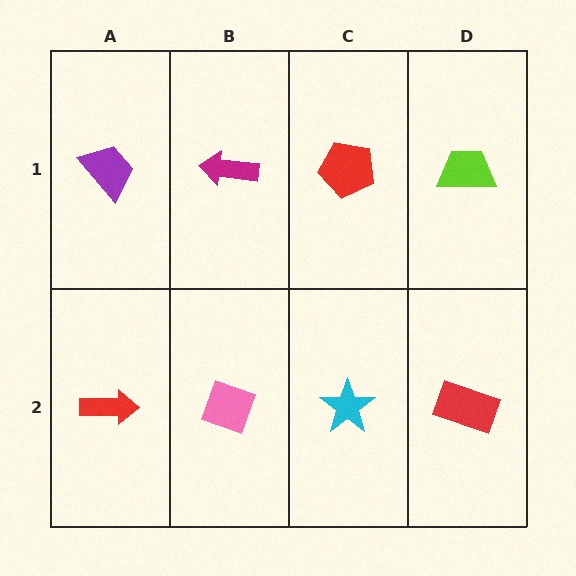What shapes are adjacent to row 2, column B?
A magenta arrow (row 1, column B), a red arrow (row 2, column A), a cyan star (row 2, column C).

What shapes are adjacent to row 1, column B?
A pink diamond (row 2, column B), a purple trapezoid (row 1, column A), a red pentagon (row 1, column C).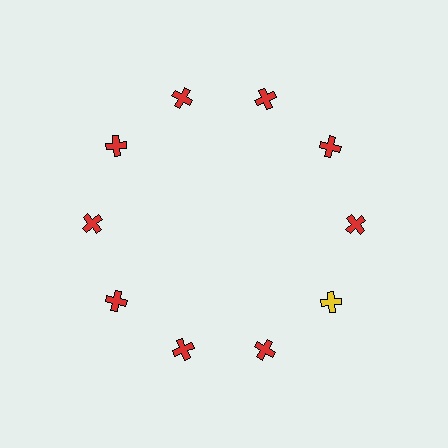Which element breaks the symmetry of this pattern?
The yellow cross at roughly the 4 o'clock position breaks the symmetry. All other shapes are red crosses.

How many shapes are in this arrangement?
There are 10 shapes arranged in a ring pattern.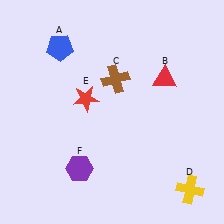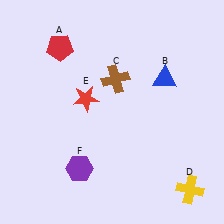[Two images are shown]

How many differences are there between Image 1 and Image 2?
There are 2 differences between the two images.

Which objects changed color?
A changed from blue to red. B changed from red to blue.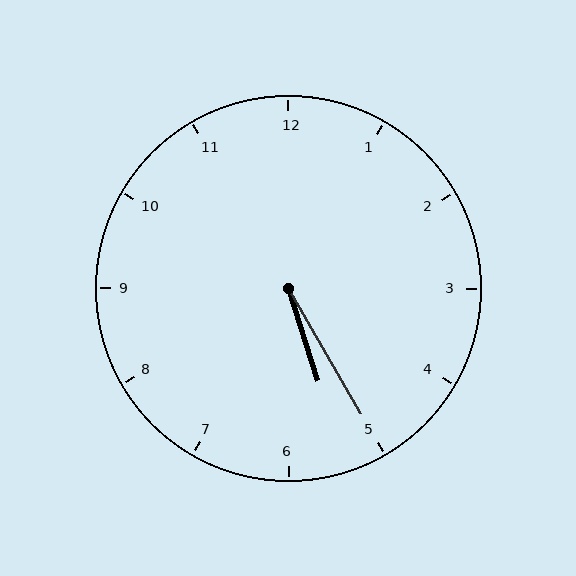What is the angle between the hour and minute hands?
Approximately 12 degrees.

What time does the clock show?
5:25.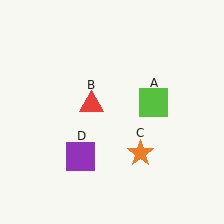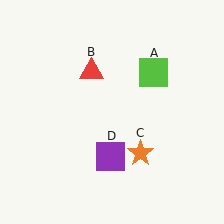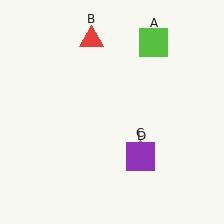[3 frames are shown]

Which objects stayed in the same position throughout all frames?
Orange star (object C) remained stationary.